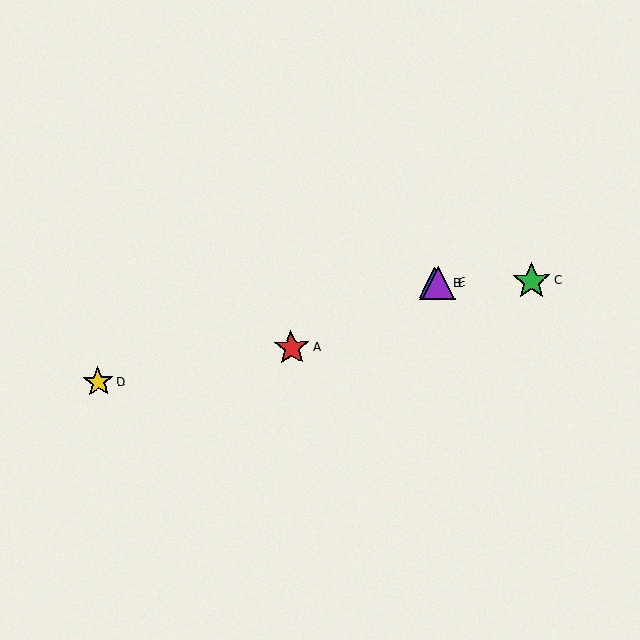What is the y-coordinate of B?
Object B is at y≈284.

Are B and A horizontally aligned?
No, B is at y≈284 and A is at y≈348.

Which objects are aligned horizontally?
Objects B, C, E are aligned horizontally.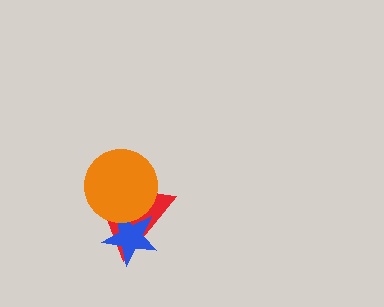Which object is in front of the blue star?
The orange circle is in front of the blue star.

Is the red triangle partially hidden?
Yes, it is partially covered by another shape.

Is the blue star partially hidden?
Yes, it is partially covered by another shape.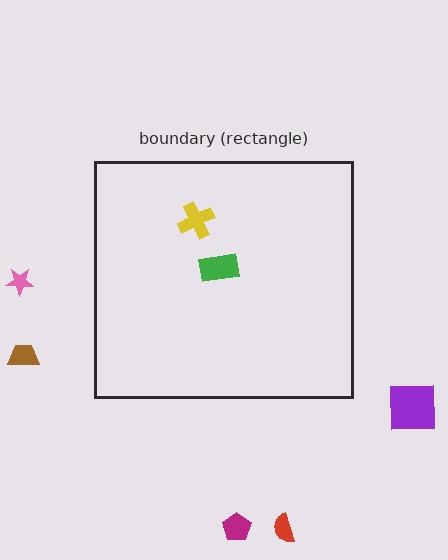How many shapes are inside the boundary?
2 inside, 5 outside.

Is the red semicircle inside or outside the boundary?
Outside.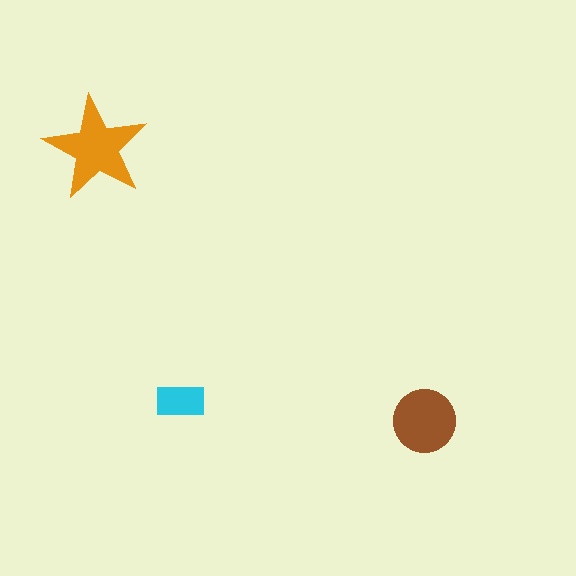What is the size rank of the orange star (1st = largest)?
1st.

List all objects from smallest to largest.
The cyan rectangle, the brown circle, the orange star.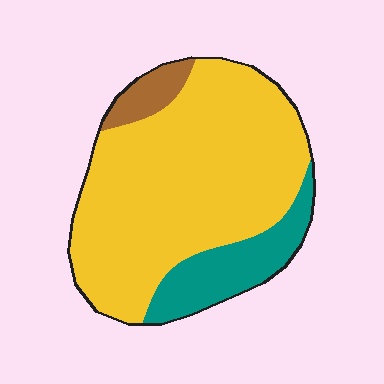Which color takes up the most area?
Yellow, at roughly 75%.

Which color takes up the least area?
Brown, at roughly 5%.